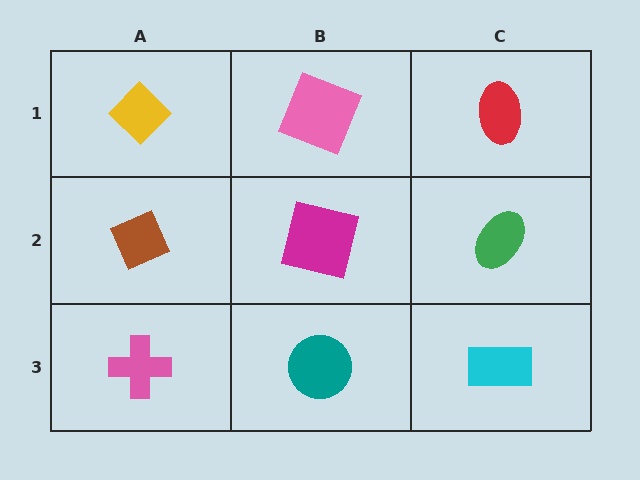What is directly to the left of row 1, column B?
A yellow diamond.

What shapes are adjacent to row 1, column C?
A green ellipse (row 2, column C), a pink square (row 1, column B).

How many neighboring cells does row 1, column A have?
2.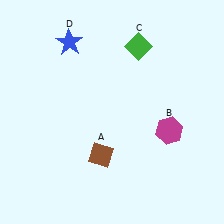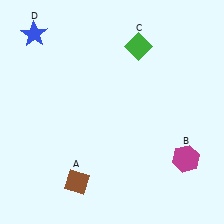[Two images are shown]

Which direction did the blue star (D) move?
The blue star (D) moved left.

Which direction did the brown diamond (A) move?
The brown diamond (A) moved down.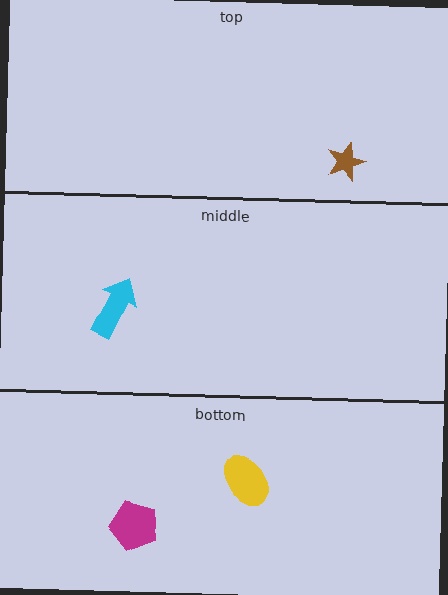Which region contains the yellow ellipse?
The bottom region.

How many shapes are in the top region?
1.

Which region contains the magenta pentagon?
The bottom region.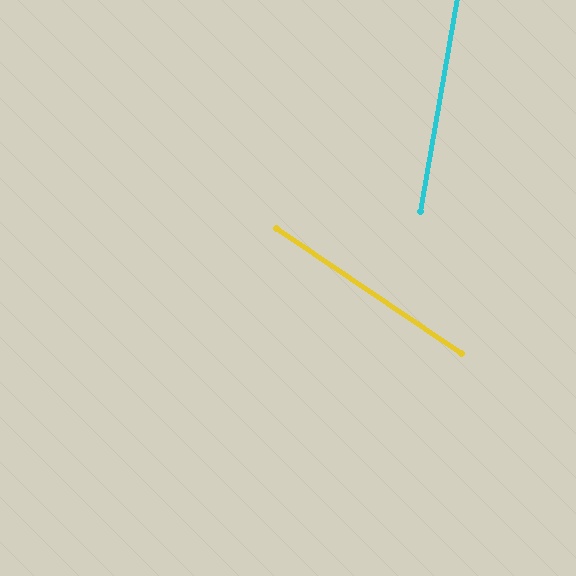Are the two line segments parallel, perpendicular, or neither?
Neither parallel nor perpendicular — they differ by about 66°.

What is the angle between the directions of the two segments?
Approximately 66 degrees.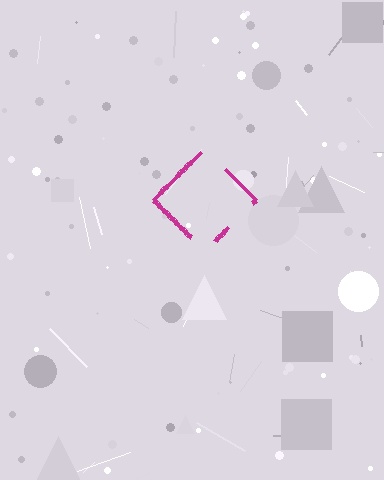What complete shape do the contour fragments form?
The contour fragments form a diamond.